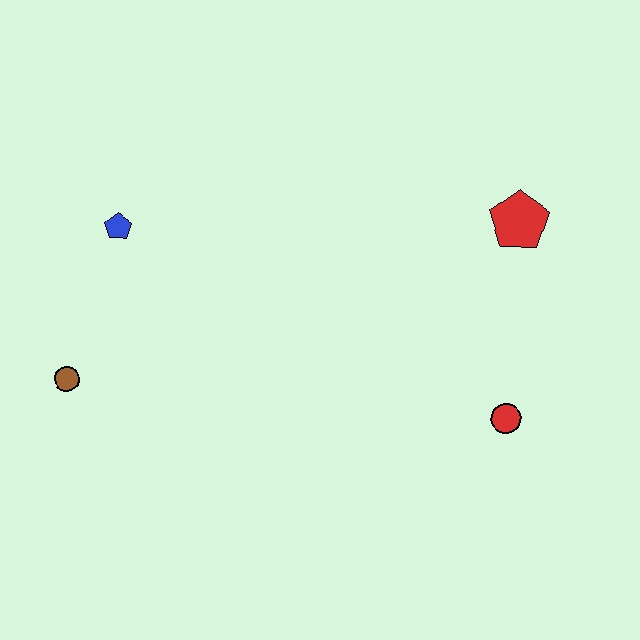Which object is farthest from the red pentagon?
The brown circle is farthest from the red pentagon.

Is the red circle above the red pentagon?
No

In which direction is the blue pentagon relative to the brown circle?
The blue pentagon is above the brown circle.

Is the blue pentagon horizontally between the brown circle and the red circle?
Yes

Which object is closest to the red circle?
The red pentagon is closest to the red circle.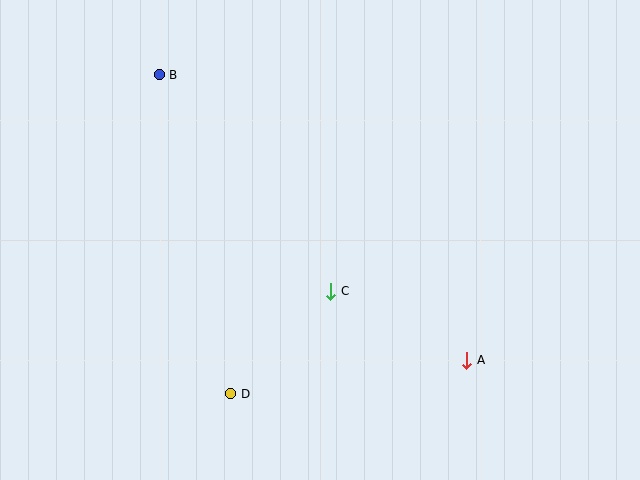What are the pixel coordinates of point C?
Point C is at (331, 291).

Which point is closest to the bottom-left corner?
Point D is closest to the bottom-left corner.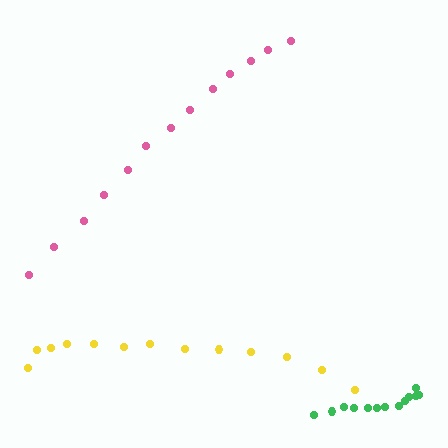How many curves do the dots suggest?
There are 3 distinct paths.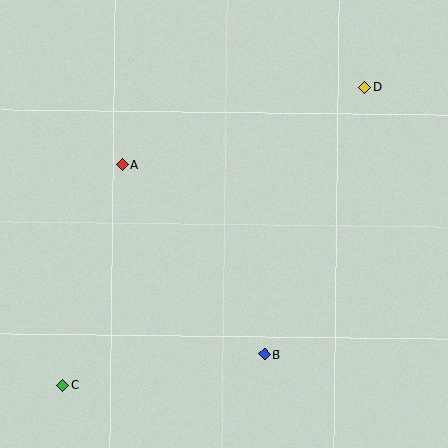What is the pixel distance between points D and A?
The distance between D and A is 254 pixels.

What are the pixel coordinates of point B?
Point B is at (265, 354).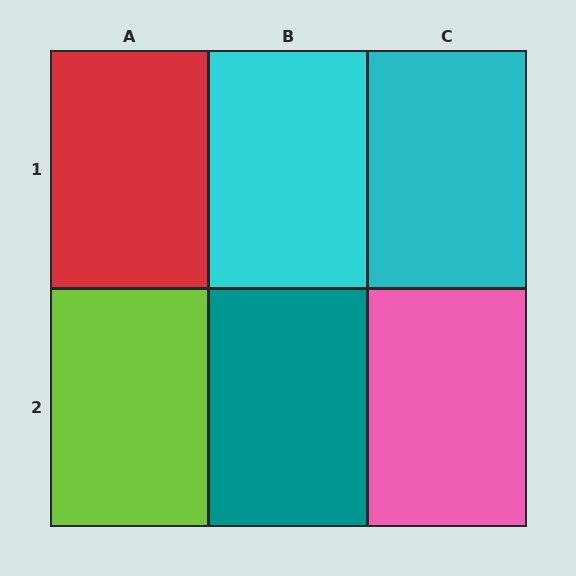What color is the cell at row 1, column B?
Cyan.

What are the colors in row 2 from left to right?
Lime, teal, pink.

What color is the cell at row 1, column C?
Cyan.